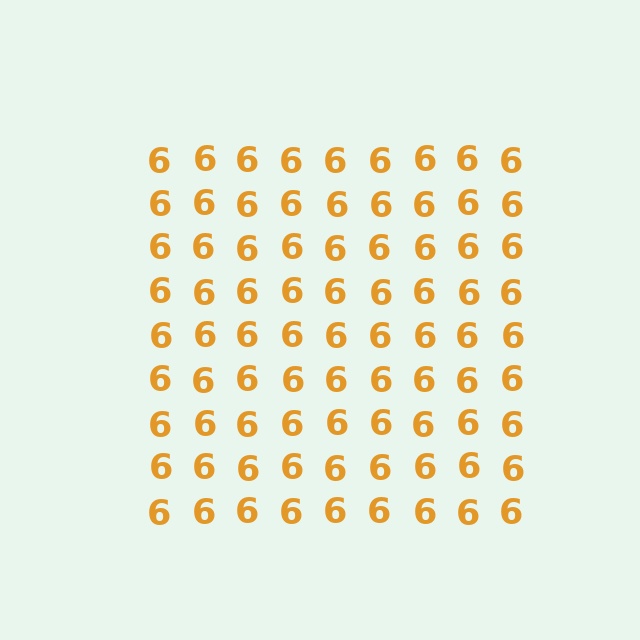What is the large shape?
The large shape is a square.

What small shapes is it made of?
It is made of small digit 6's.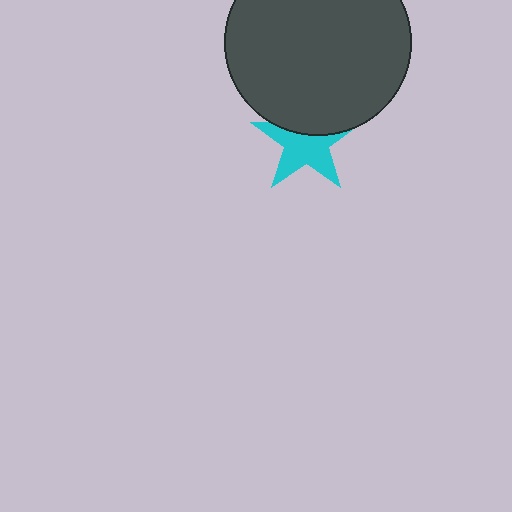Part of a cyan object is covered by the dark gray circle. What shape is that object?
It is a star.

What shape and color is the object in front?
The object in front is a dark gray circle.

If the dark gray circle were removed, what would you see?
You would see the complete cyan star.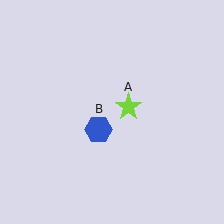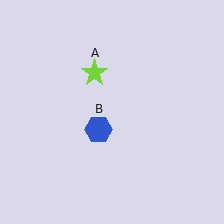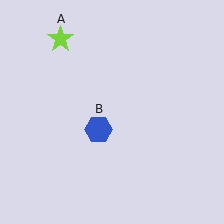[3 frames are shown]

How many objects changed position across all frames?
1 object changed position: lime star (object A).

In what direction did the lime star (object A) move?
The lime star (object A) moved up and to the left.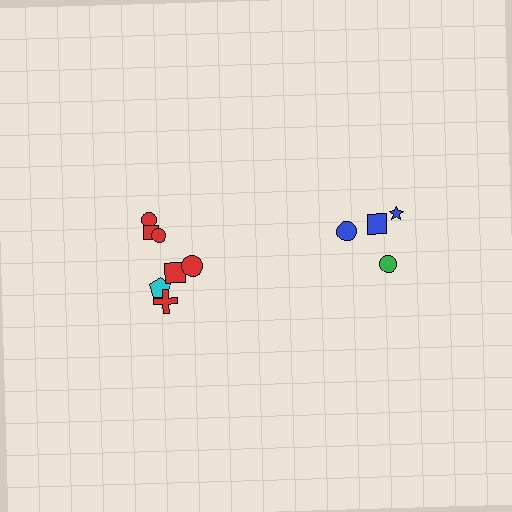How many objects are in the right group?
There are 4 objects.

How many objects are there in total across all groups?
There are 11 objects.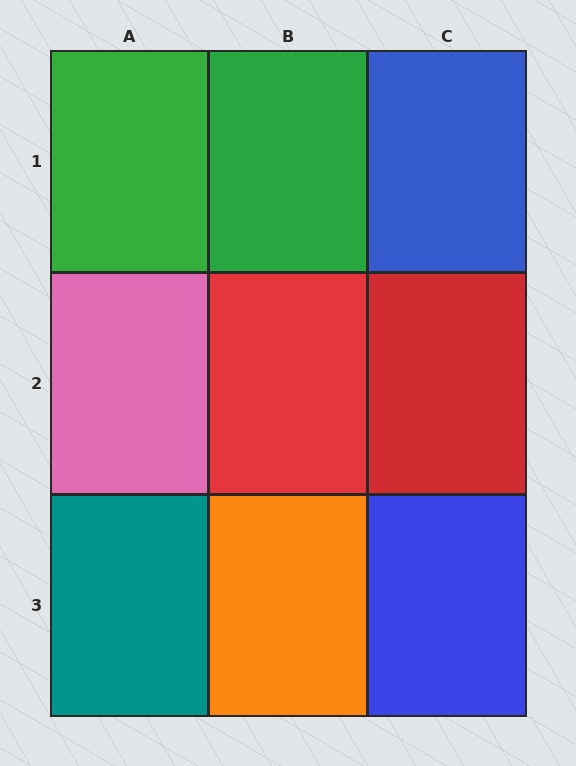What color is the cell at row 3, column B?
Orange.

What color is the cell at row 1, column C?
Blue.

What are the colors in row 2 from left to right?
Pink, red, red.